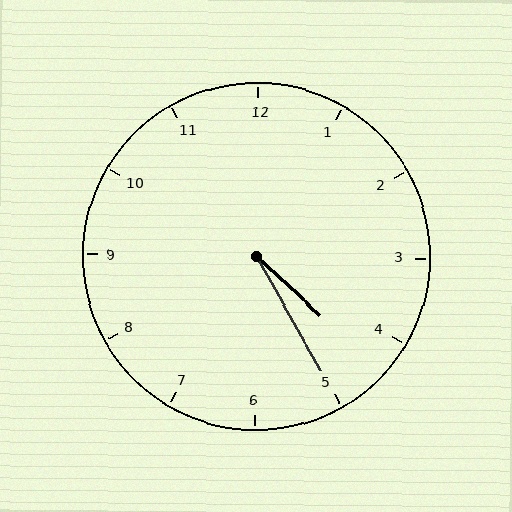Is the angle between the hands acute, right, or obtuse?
It is acute.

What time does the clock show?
4:25.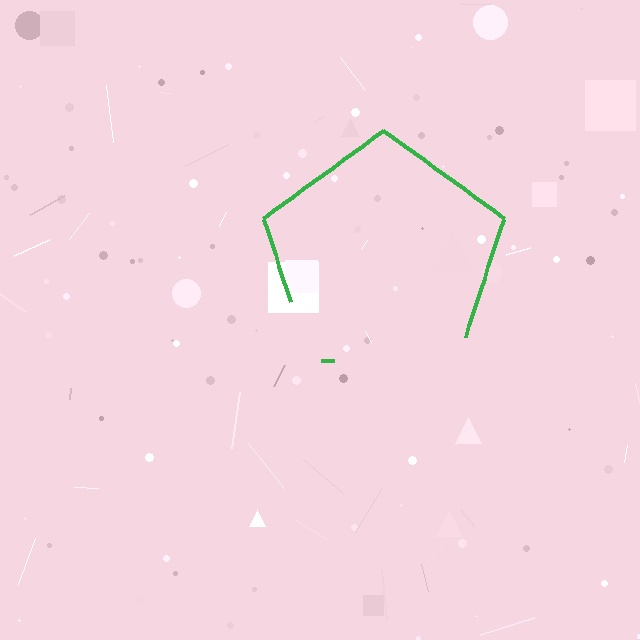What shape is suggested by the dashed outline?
The dashed outline suggests a pentagon.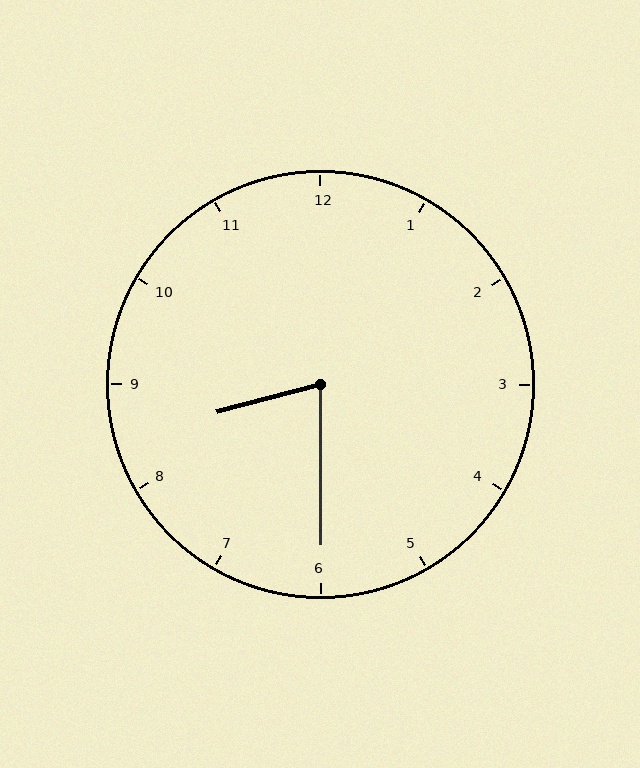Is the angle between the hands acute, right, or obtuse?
It is acute.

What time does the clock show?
8:30.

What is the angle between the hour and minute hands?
Approximately 75 degrees.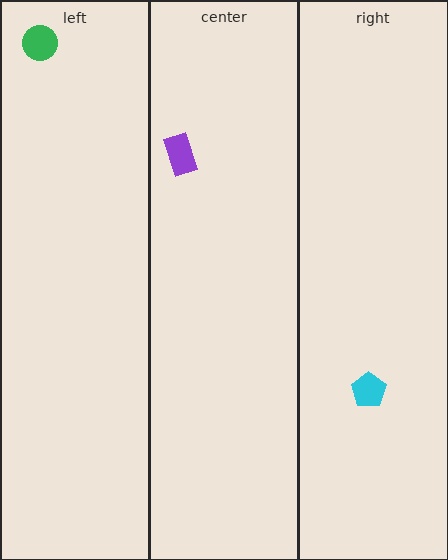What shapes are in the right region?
The cyan pentagon.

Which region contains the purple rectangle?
The center region.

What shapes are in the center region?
The purple rectangle.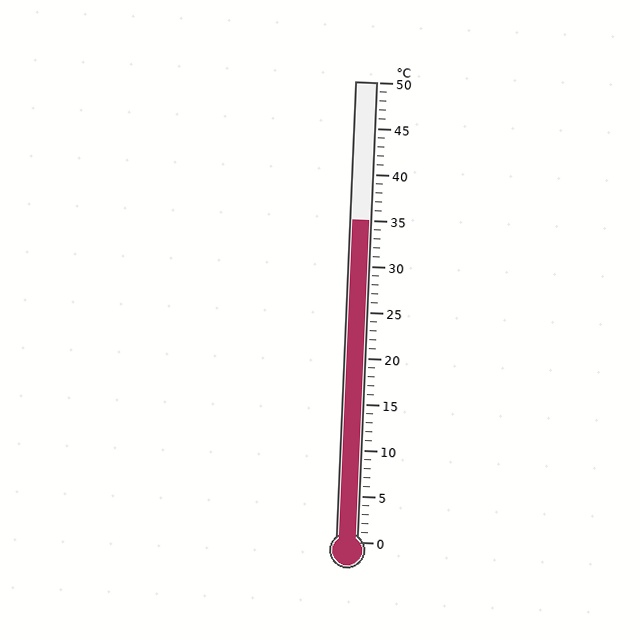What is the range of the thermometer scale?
The thermometer scale ranges from 0°C to 50°C.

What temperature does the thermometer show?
The thermometer shows approximately 35°C.